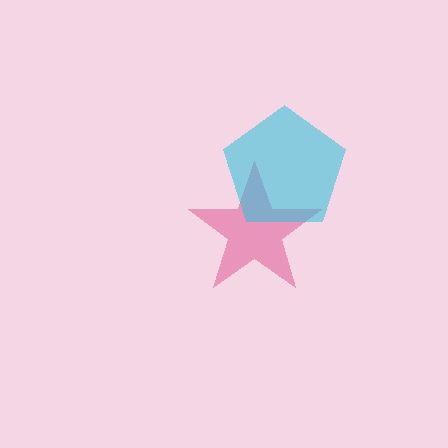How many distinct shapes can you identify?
There are 2 distinct shapes: a pink star, a cyan pentagon.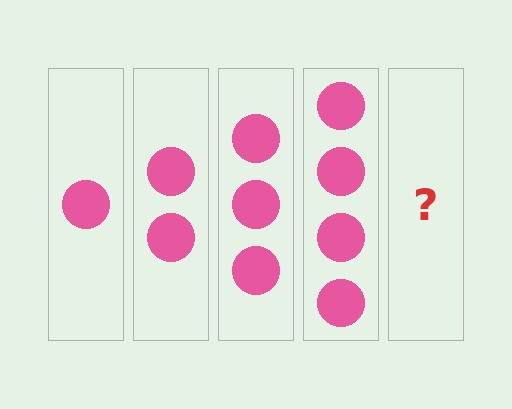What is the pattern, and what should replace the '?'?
The pattern is that each step adds one more circle. The '?' should be 5 circles.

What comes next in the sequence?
The next element should be 5 circles.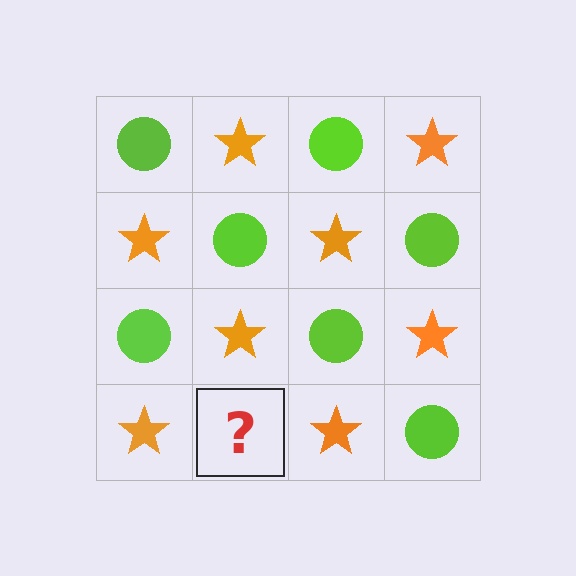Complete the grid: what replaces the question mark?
The question mark should be replaced with a lime circle.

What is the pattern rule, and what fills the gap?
The rule is that it alternates lime circle and orange star in a checkerboard pattern. The gap should be filled with a lime circle.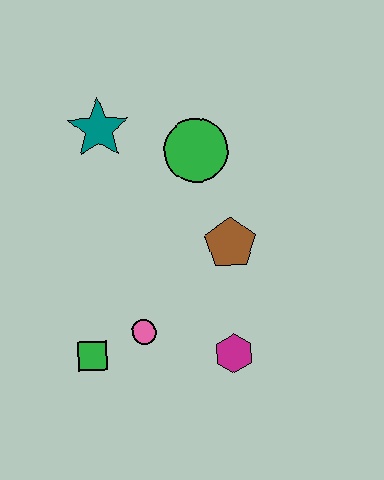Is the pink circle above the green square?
Yes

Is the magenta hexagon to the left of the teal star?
No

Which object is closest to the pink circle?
The green square is closest to the pink circle.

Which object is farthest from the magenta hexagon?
The teal star is farthest from the magenta hexagon.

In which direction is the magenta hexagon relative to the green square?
The magenta hexagon is to the right of the green square.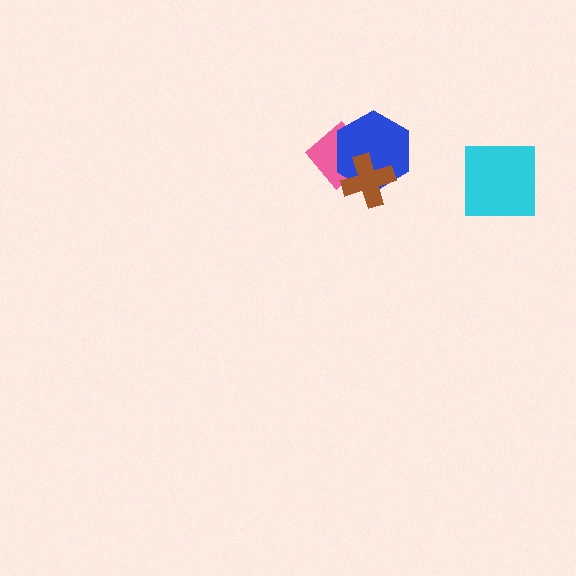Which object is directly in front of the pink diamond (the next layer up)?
The blue hexagon is directly in front of the pink diamond.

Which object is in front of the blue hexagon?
The brown cross is in front of the blue hexagon.